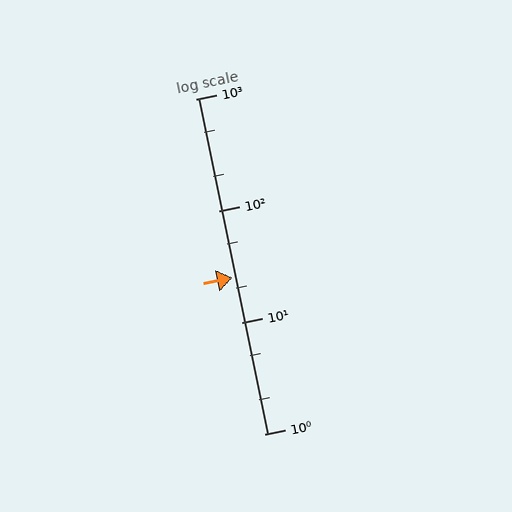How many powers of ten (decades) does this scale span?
The scale spans 3 decades, from 1 to 1000.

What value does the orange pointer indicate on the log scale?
The pointer indicates approximately 25.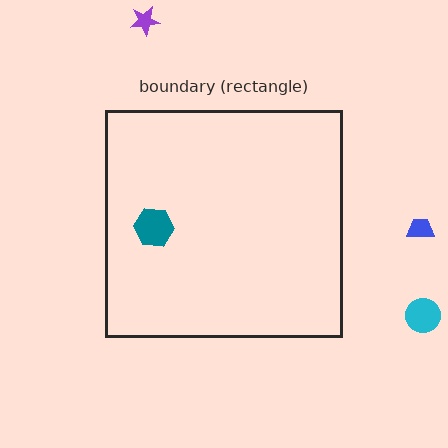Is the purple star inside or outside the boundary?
Outside.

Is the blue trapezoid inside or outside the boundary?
Outside.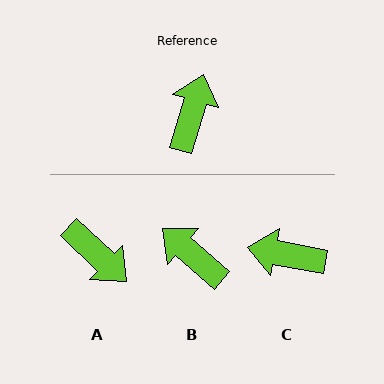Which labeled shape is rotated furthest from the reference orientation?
A, about 116 degrees away.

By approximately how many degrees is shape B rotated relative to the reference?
Approximately 66 degrees counter-clockwise.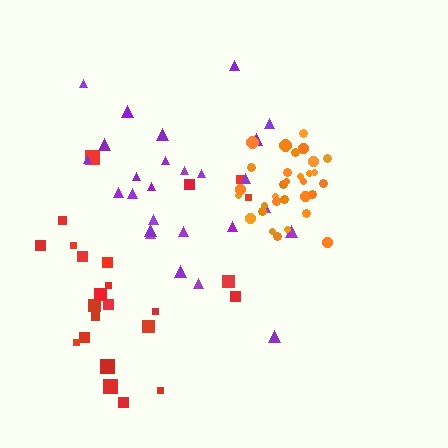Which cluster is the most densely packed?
Orange.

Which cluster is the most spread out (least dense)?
Red.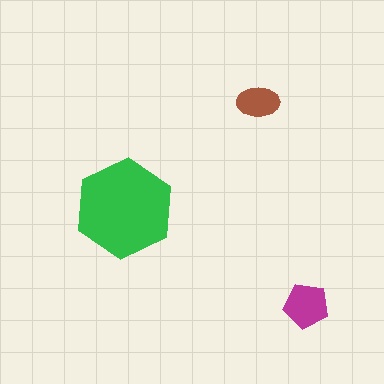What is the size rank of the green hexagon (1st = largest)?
1st.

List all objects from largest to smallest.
The green hexagon, the magenta pentagon, the brown ellipse.